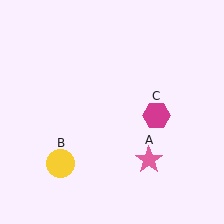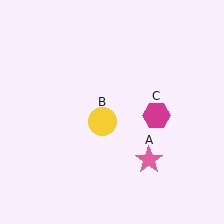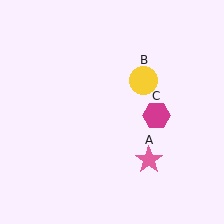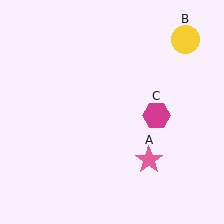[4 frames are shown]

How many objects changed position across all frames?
1 object changed position: yellow circle (object B).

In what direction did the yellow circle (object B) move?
The yellow circle (object B) moved up and to the right.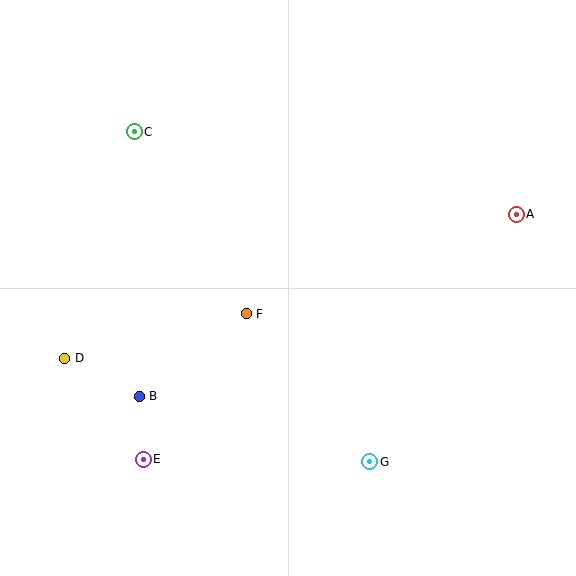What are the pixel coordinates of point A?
Point A is at (516, 214).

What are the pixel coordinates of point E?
Point E is at (143, 459).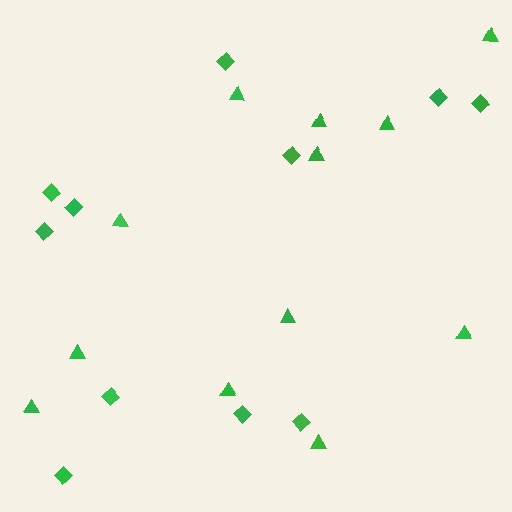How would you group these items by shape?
There are 2 groups: one group of triangles (12) and one group of diamonds (11).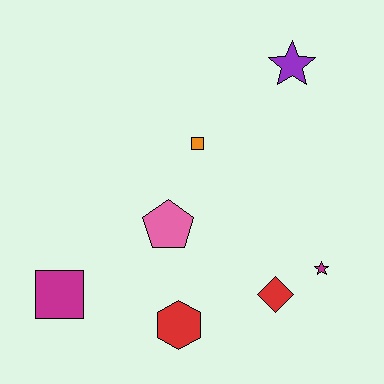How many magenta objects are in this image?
There are 2 magenta objects.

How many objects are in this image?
There are 7 objects.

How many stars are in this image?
There are 2 stars.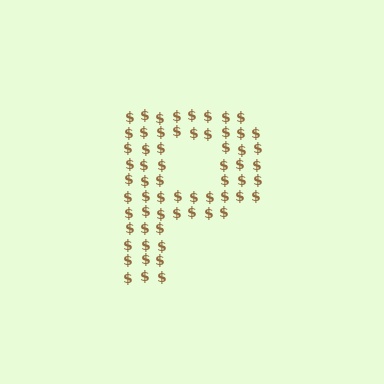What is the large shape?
The large shape is the letter P.